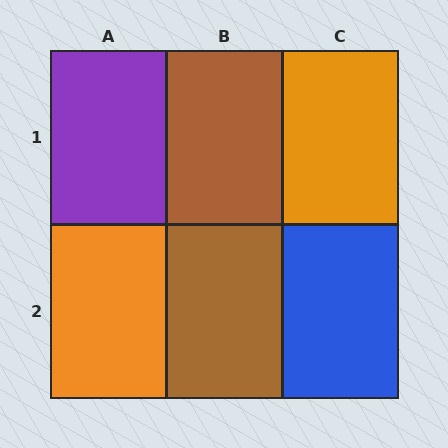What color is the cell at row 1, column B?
Brown.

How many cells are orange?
2 cells are orange.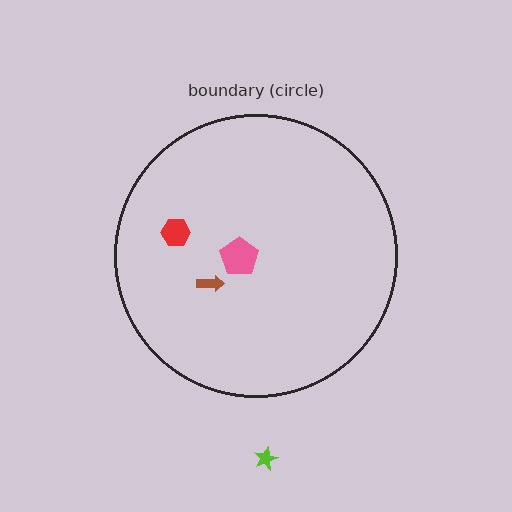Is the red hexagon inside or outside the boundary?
Inside.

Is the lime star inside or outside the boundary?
Outside.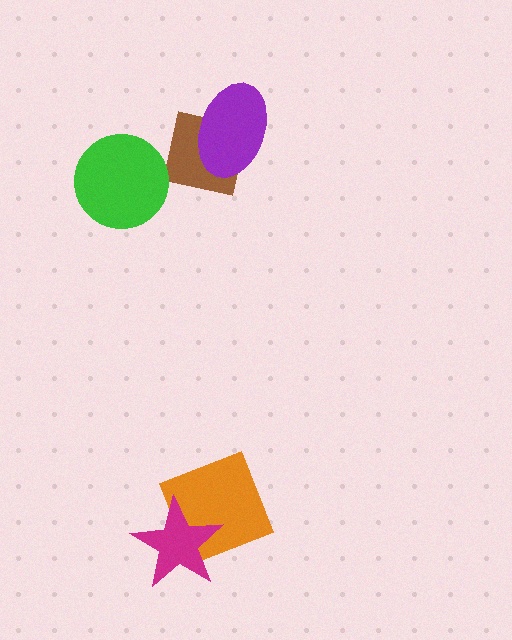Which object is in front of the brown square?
The purple ellipse is in front of the brown square.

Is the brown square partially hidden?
Yes, it is partially covered by another shape.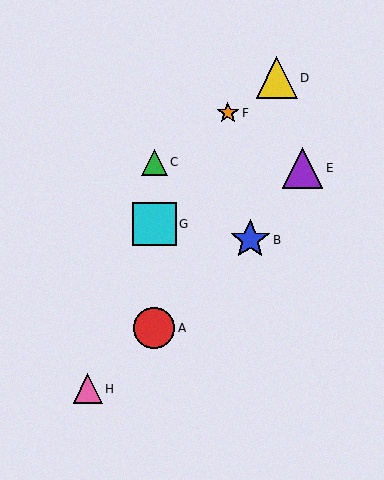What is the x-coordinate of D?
Object D is at x≈277.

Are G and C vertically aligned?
Yes, both are at x≈154.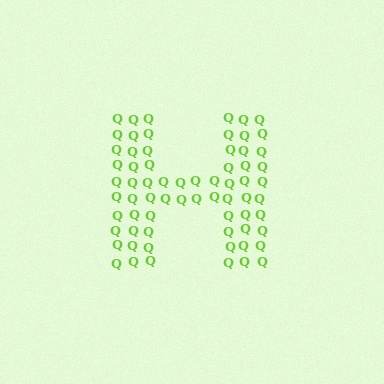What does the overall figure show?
The overall figure shows the letter H.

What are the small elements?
The small elements are letter Q's.